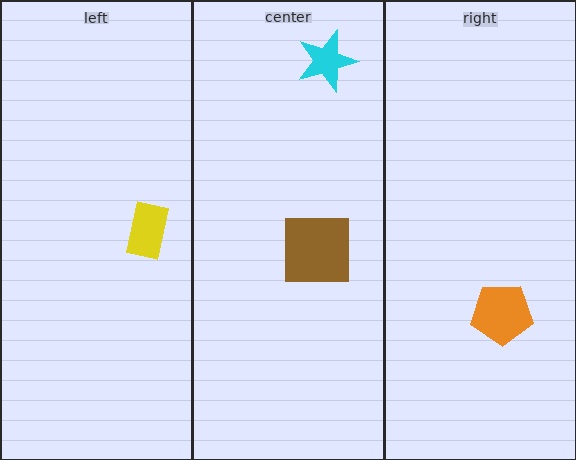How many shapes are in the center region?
2.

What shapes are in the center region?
The brown square, the cyan star.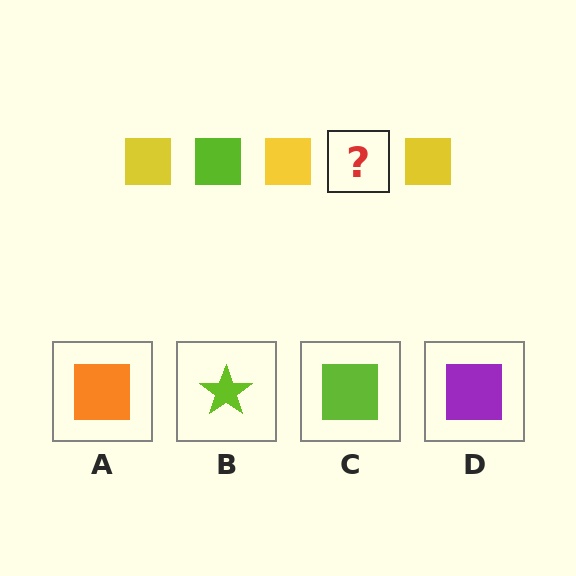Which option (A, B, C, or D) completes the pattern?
C.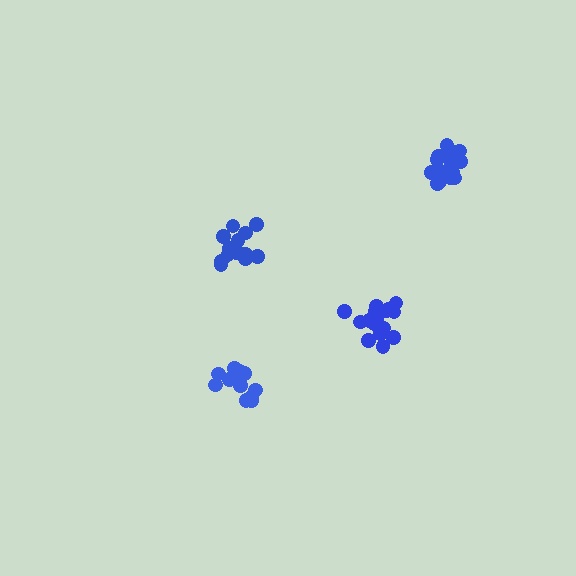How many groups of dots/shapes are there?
There are 4 groups.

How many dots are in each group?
Group 1: 17 dots, Group 2: 18 dots, Group 3: 15 dots, Group 4: 13 dots (63 total).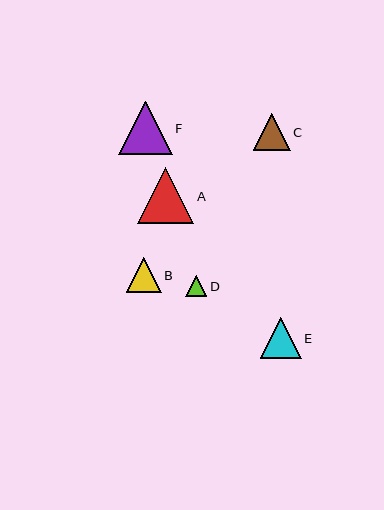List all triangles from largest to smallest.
From largest to smallest: A, F, E, C, B, D.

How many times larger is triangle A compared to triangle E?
Triangle A is approximately 1.4 times the size of triangle E.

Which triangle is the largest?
Triangle A is the largest with a size of approximately 56 pixels.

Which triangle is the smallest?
Triangle D is the smallest with a size of approximately 21 pixels.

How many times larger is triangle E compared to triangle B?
Triangle E is approximately 1.2 times the size of triangle B.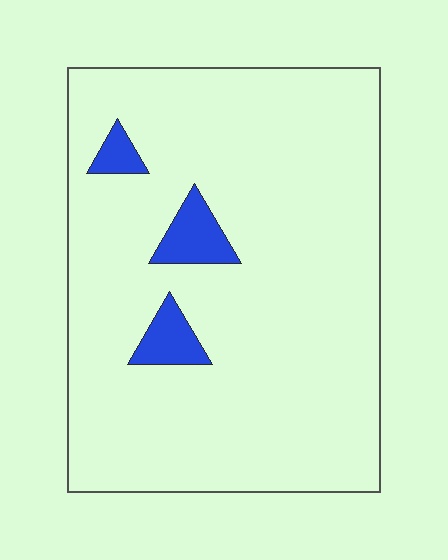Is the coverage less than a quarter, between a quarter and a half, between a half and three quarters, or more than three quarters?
Less than a quarter.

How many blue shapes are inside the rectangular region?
3.